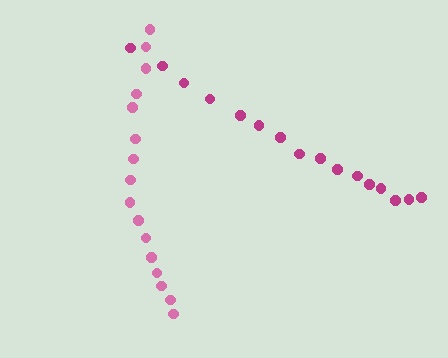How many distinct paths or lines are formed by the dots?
There are 2 distinct paths.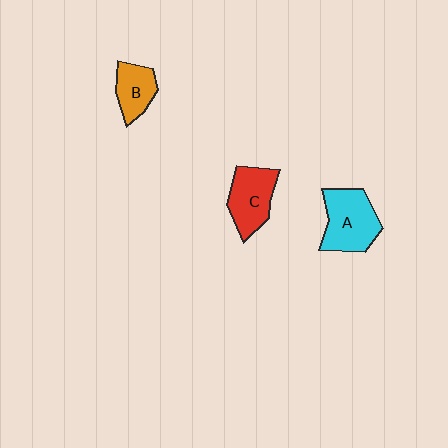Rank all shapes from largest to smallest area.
From largest to smallest: A (cyan), C (red), B (orange).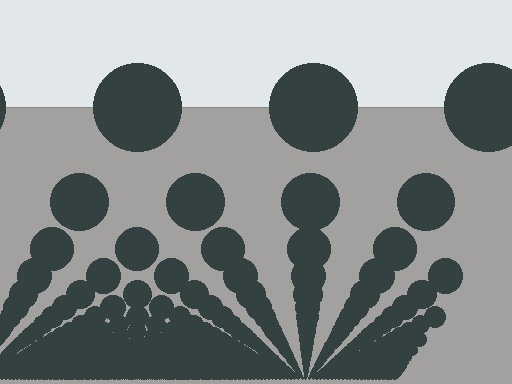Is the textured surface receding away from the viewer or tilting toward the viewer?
The surface appears to tilt toward the viewer. Texture elements get larger and sparser toward the top.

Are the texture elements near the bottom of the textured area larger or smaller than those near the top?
Smaller. The gradient is inverted — elements near the bottom are smaller and denser.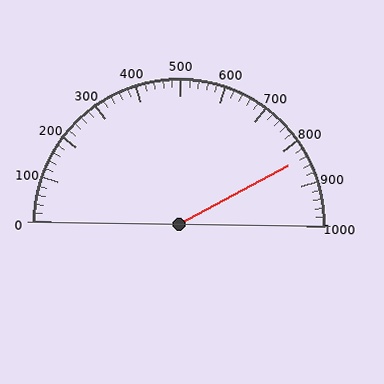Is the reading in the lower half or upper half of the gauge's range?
The reading is in the upper half of the range (0 to 1000).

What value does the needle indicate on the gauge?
The needle indicates approximately 840.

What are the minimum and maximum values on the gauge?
The gauge ranges from 0 to 1000.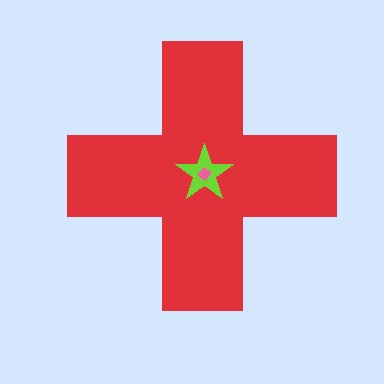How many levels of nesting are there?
3.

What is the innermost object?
The pink diamond.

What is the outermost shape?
The red cross.